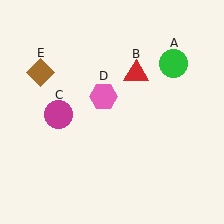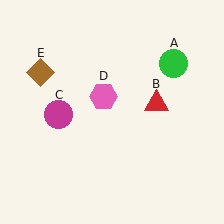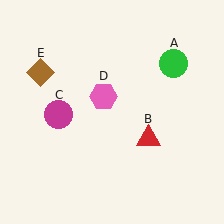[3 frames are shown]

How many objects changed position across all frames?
1 object changed position: red triangle (object B).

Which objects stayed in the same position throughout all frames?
Green circle (object A) and magenta circle (object C) and pink hexagon (object D) and brown diamond (object E) remained stationary.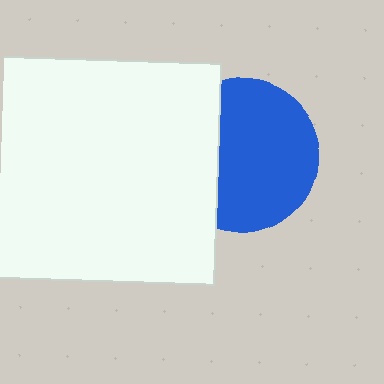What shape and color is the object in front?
The object in front is a white square.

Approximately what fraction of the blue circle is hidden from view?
Roughly 31% of the blue circle is hidden behind the white square.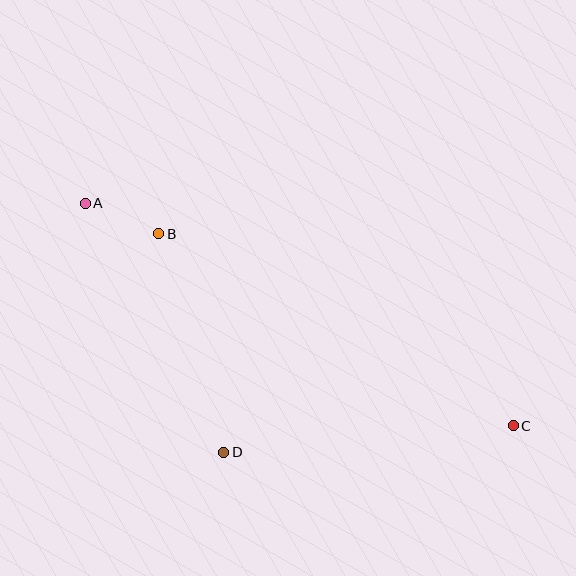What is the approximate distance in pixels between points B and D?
The distance between B and D is approximately 228 pixels.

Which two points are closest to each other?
Points A and B are closest to each other.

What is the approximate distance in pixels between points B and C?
The distance between B and C is approximately 403 pixels.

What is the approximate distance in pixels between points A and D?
The distance between A and D is approximately 285 pixels.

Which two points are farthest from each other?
Points A and C are farthest from each other.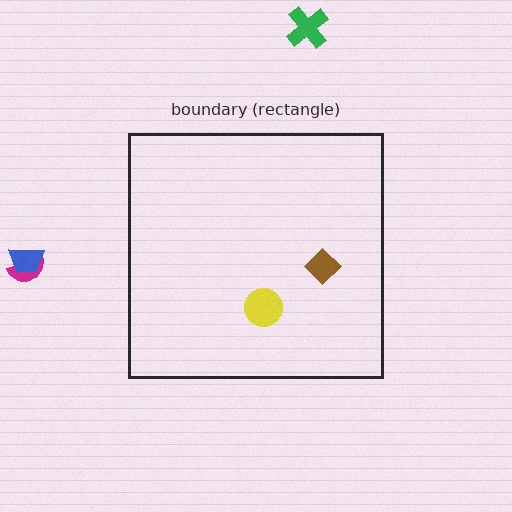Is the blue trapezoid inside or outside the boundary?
Outside.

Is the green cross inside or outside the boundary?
Outside.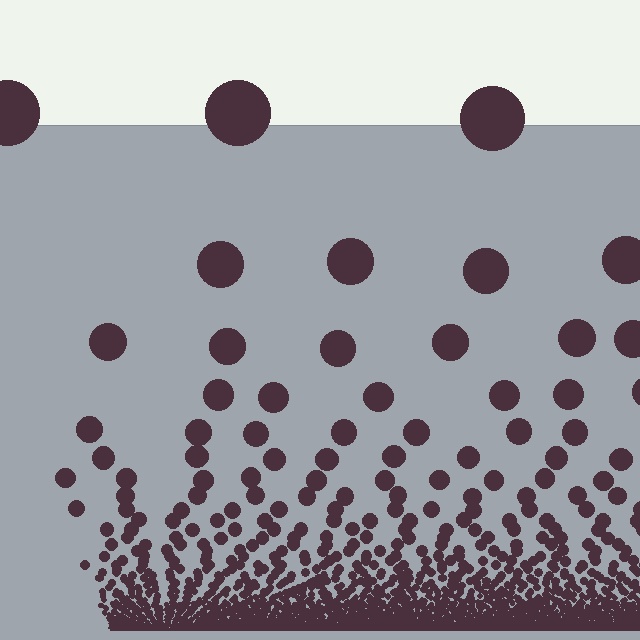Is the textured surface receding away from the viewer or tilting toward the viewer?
The surface appears to tilt toward the viewer. Texture elements get larger and sparser toward the top.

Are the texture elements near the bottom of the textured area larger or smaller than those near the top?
Smaller. The gradient is inverted — elements near the bottom are smaller and denser.